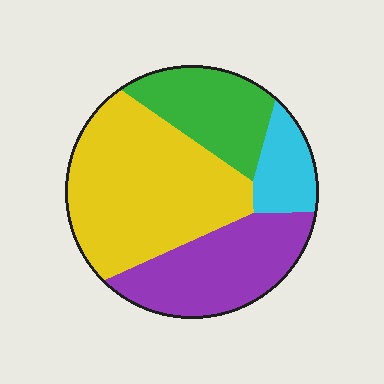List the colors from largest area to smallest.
From largest to smallest: yellow, purple, green, cyan.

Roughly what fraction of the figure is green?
Green takes up about one fifth (1/5) of the figure.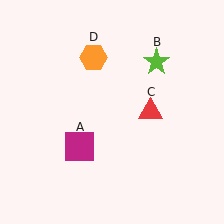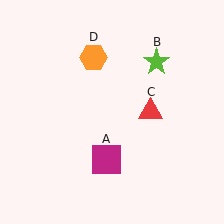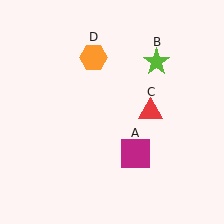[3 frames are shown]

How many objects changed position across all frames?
1 object changed position: magenta square (object A).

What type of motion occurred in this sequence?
The magenta square (object A) rotated counterclockwise around the center of the scene.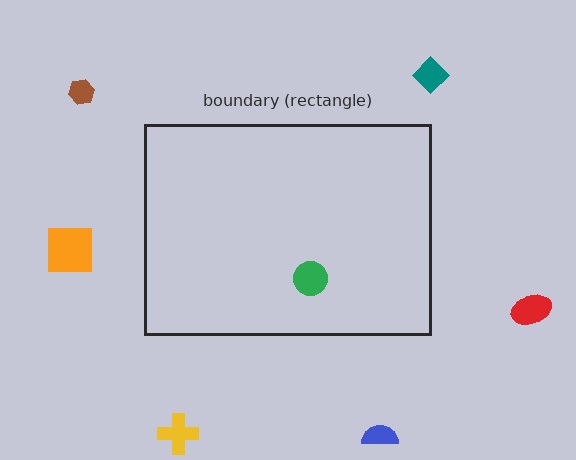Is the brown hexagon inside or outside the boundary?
Outside.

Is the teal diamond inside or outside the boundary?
Outside.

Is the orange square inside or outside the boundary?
Outside.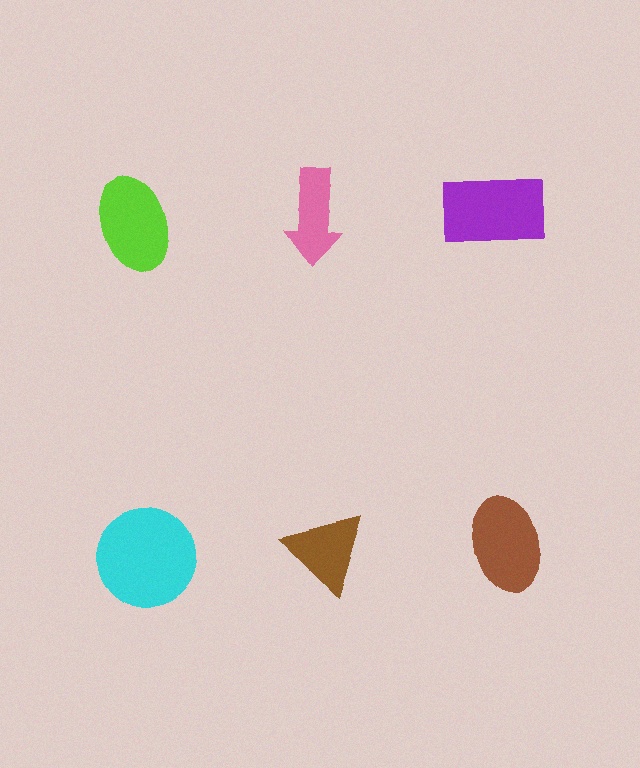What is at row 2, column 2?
A brown triangle.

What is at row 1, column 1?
A lime ellipse.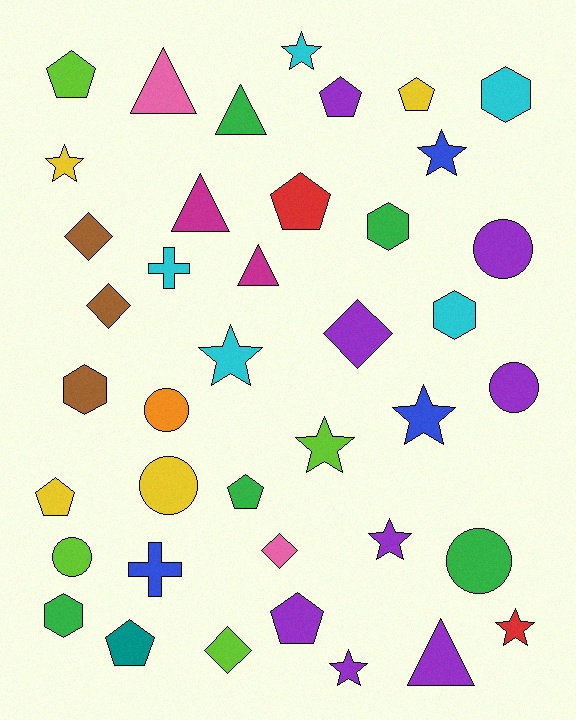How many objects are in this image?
There are 40 objects.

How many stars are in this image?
There are 9 stars.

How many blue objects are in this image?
There are 3 blue objects.